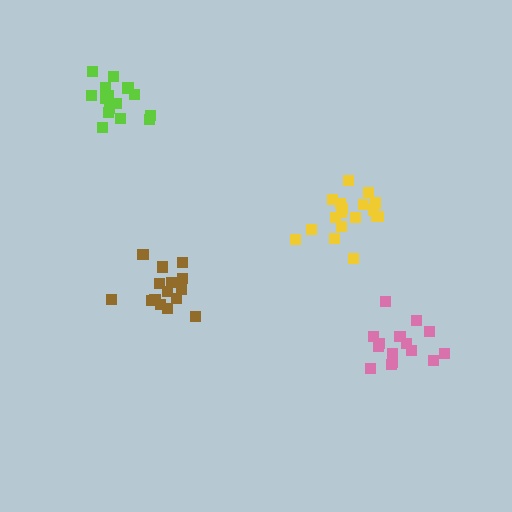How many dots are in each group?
Group 1: 15 dots, Group 2: 15 dots, Group 3: 18 dots, Group 4: 16 dots (64 total).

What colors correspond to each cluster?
The clusters are colored: pink, brown, yellow, lime.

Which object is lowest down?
The pink cluster is bottommost.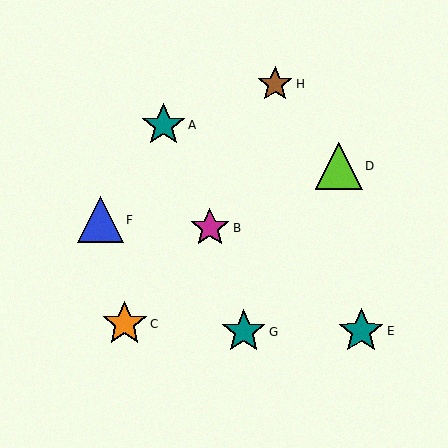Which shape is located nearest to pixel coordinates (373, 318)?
The teal star (labeled E) at (361, 331) is nearest to that location.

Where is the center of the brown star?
The center of the brown star is at (275, 84).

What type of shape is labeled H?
Shape H is a brown star.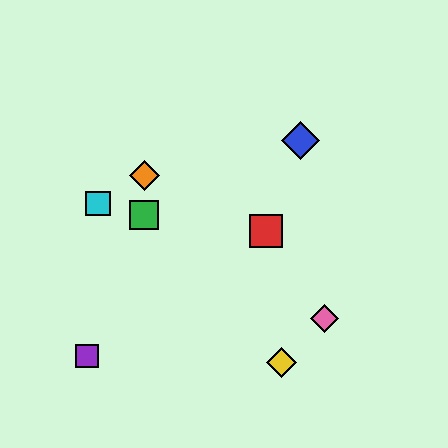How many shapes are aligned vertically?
2 shapes (the green square, the orange diamond) are aligned vertically.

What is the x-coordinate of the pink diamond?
The pink diamond is at x≈324.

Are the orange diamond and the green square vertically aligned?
Yes, both are at x≈144.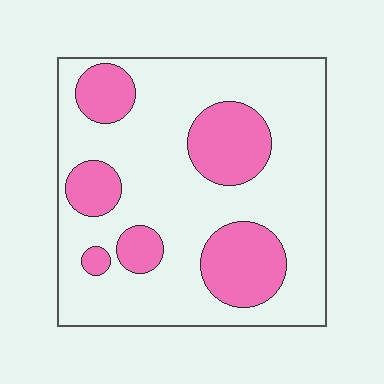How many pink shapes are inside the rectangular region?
6.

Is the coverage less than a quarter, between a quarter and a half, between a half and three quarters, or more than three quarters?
Between a quarter and a half.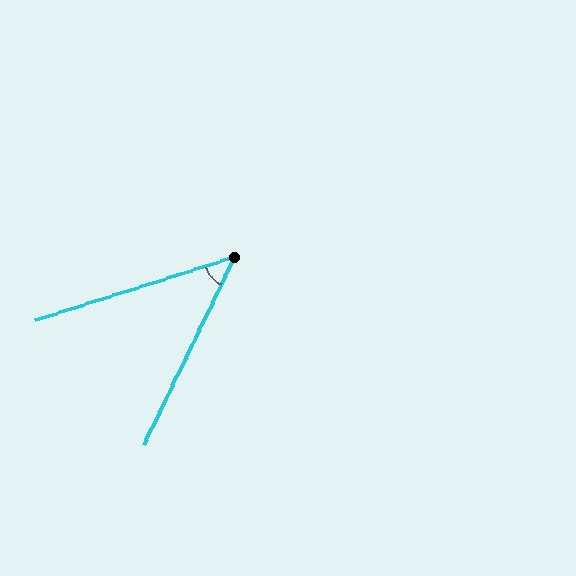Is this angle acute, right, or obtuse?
It is acute.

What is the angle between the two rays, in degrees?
Approximately 47 degrees.